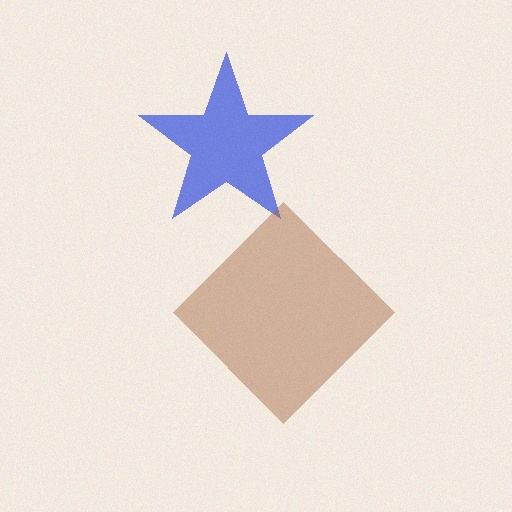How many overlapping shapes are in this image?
There are 2 overlapping shapes in the image.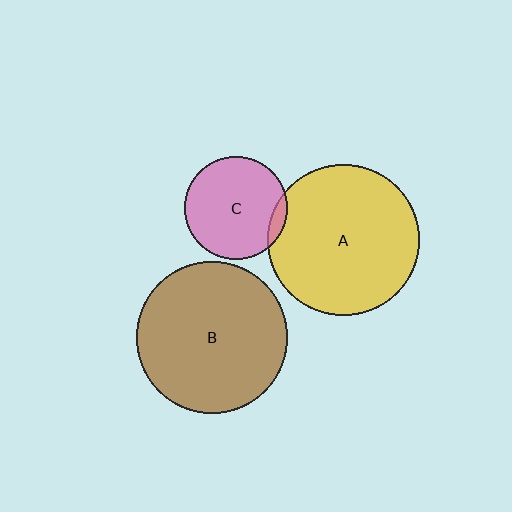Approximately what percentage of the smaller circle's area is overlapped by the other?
Approximately 5%.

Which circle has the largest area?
Circle A (yellow).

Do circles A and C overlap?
Yes.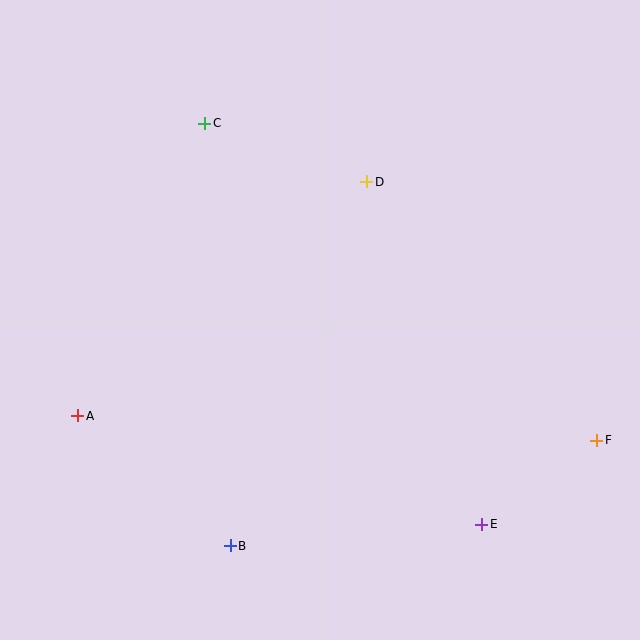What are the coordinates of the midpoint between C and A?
The midpoint between C and A is at (141, 270).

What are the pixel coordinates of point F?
Point F is at (597, 440).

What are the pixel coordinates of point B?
Point B is at (230, 546).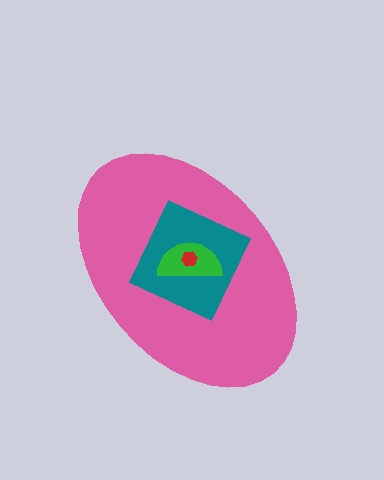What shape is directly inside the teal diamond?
The green semicircle.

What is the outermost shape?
The pink ellipse.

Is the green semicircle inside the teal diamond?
Yes.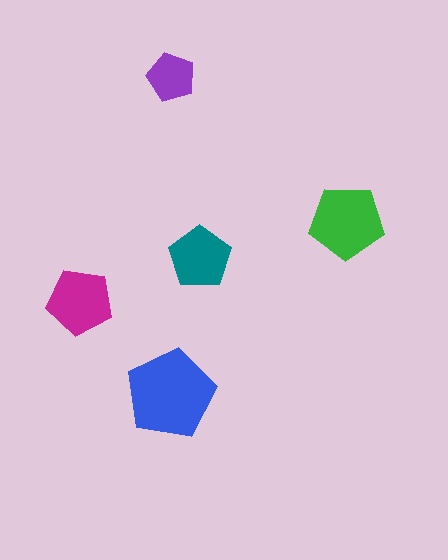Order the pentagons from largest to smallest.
the blue one, the green one, the magenta one, the teal one, the purple one.